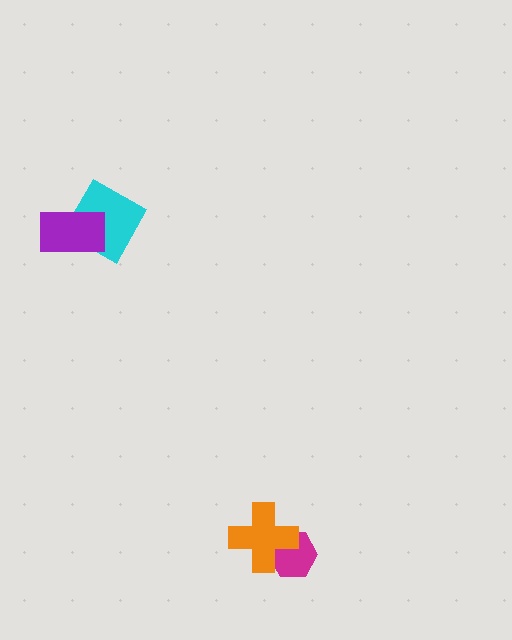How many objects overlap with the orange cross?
1 object overlaps with the orange cross.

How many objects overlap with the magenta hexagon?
1 object overlaps with the magenta hexagon.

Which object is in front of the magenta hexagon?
The orange cross is in front of the magenta hexagon.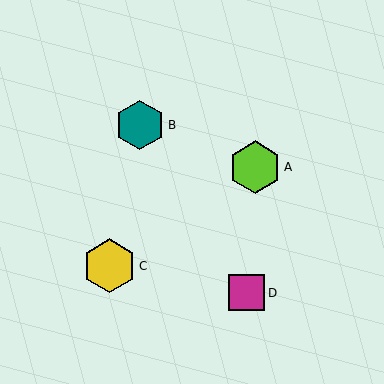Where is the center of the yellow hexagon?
The center of the yellow hexagon is at (109, 266).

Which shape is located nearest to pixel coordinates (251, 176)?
The lime hexagon (labeled A) at (255, 167) is nearest to that location.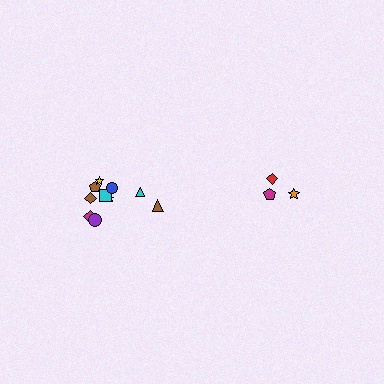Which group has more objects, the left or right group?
The left group.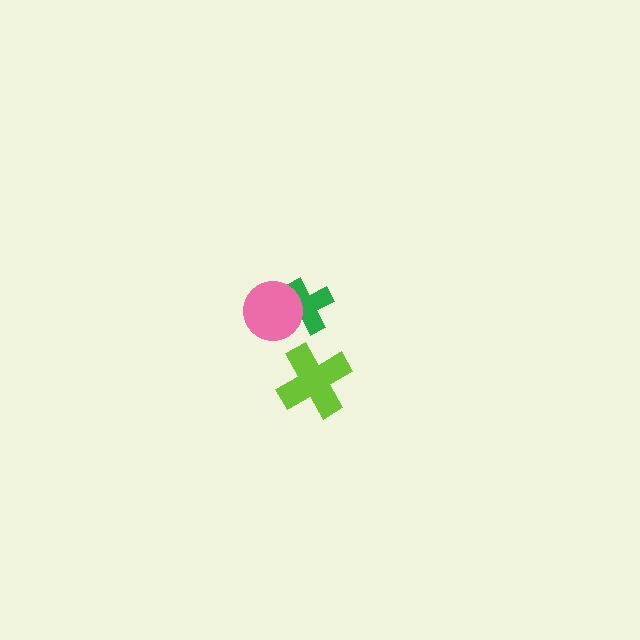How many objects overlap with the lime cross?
0 objects overlap with the lime cross.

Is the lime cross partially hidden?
No, no other shape covers it.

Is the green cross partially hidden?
Yes, it is partially covered by another shape.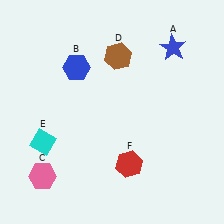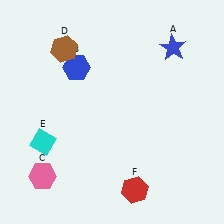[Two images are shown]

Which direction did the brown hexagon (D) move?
The brown hexagon (D) moved left.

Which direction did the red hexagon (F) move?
The red hexagon (F) moved down.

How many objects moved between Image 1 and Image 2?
2 objects moved between the two images.